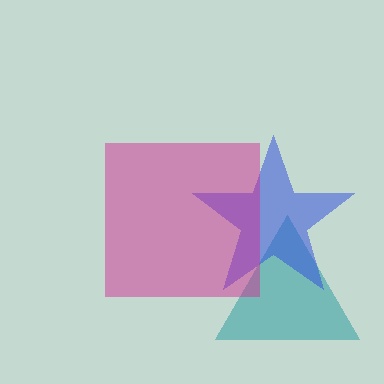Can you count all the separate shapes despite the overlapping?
Yes, there are 3 separate shapes.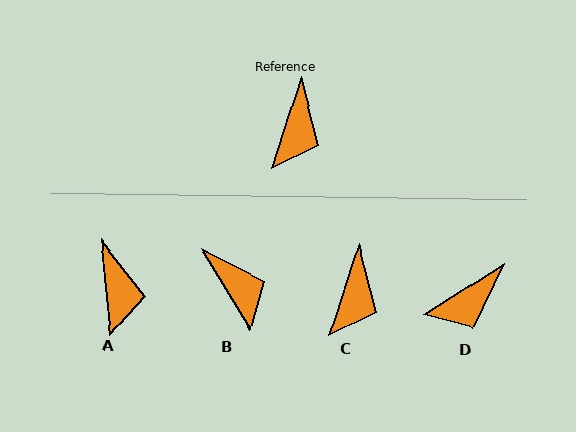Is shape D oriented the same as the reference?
No, it is off by about 40 degrees.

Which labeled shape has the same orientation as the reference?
C.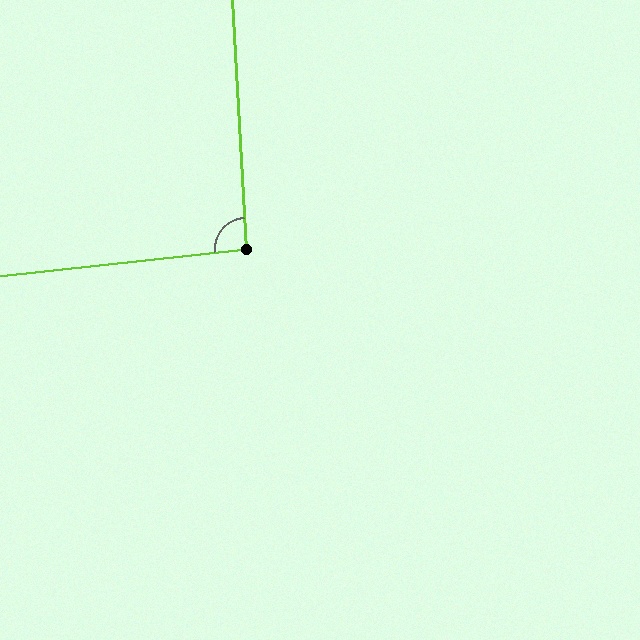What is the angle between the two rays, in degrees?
Approximately 93 degrees.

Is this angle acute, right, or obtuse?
It is approximately a right angle.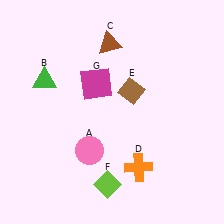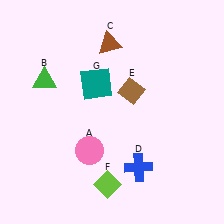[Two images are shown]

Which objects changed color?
D changed from orange to blue. G changed from magenta to teal.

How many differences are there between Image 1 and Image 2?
There are 2 differences between the two images.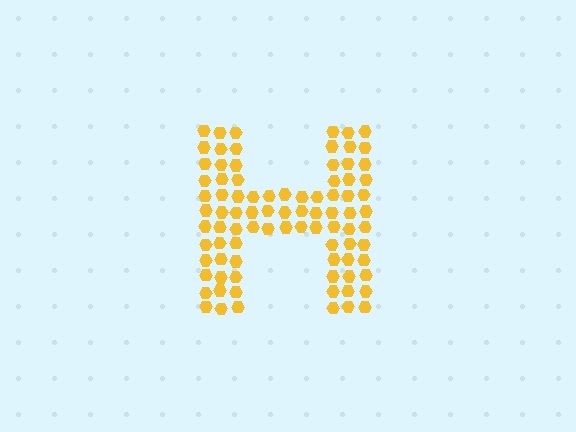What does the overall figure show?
The overall figure shows the letter H.